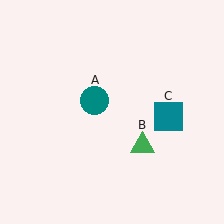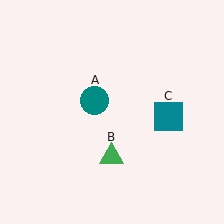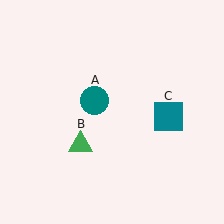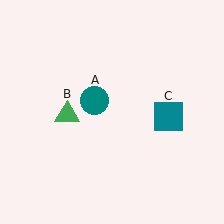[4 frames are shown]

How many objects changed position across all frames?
1 object changed position: green triangle (object B).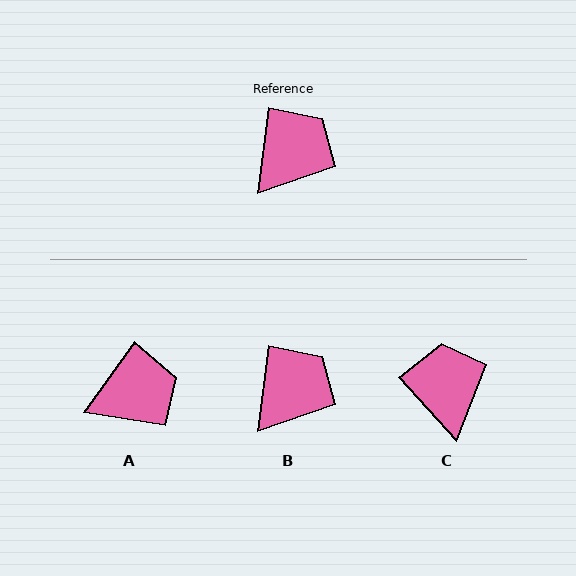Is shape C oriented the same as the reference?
No, it is off by about 50 degrees.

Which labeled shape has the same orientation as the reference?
B.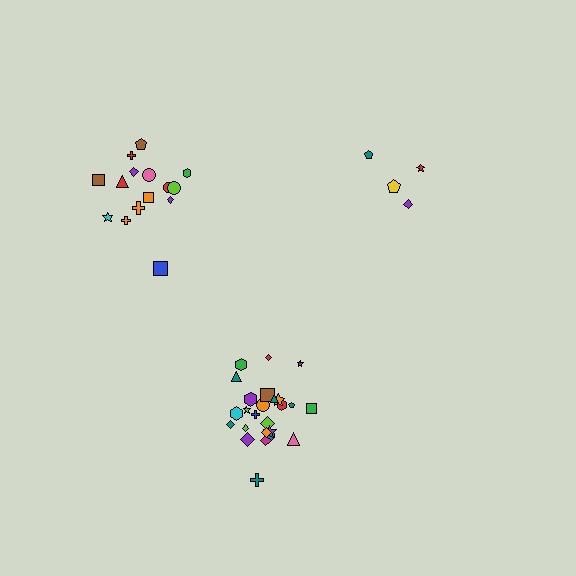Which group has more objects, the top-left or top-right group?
The top-left group.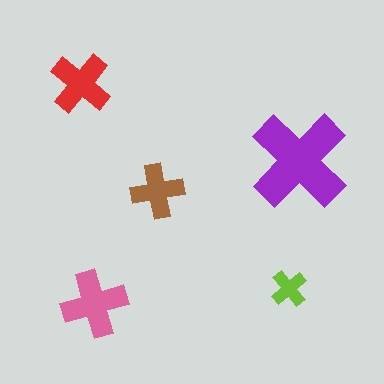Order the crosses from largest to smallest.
the purple one, the pink one, the red one, the brown one, the lime one.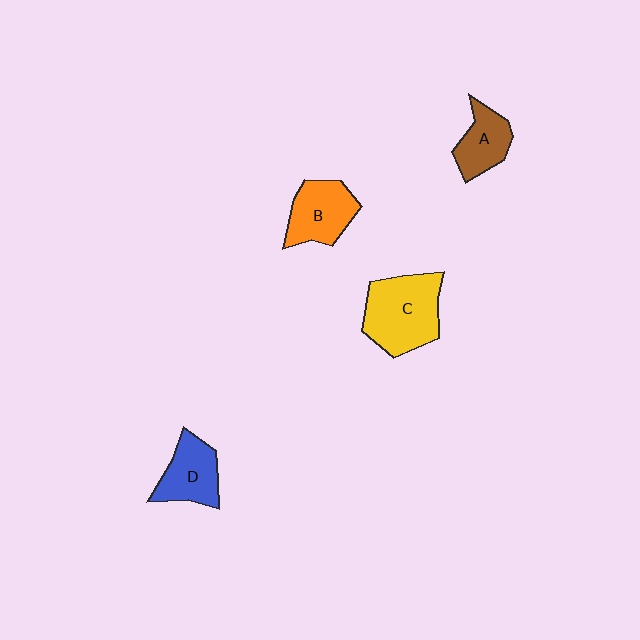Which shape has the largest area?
Shape C (yellow).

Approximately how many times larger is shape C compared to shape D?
Approximately 1.6 times.